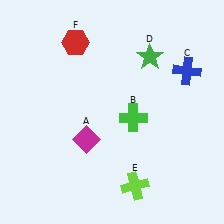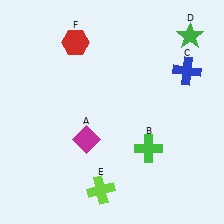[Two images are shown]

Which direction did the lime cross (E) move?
The lime cross (E) moved left.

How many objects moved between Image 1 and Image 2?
3 objects moved between the two images.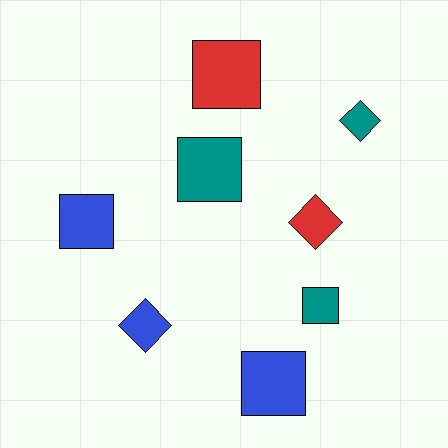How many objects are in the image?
There are 8 objects.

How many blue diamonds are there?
There is 1 blue diamond.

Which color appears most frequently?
Teal, with 3 objects.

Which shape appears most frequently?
Square, with 5 objects.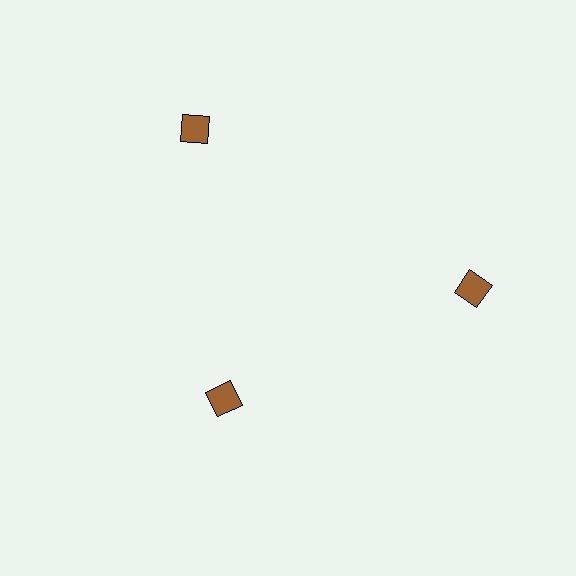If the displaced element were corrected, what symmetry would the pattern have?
It would have 3-fold rotational symmetry — the pattern would map onto itself every 120 degrees.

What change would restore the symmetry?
The symmetry would be restored by moving it outward, back onto the ring so that all 3 diamonds sit at equal angles and equal distance from the center.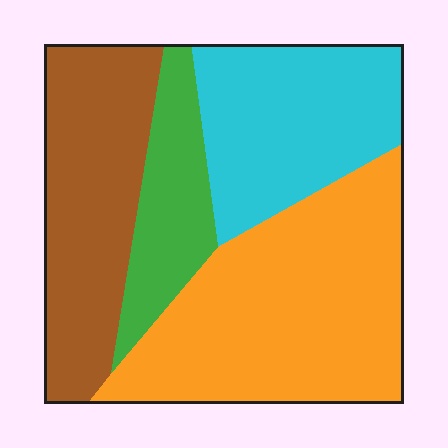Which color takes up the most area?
Orange, at roughly 40%.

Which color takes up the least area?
Green, at roughly 15%.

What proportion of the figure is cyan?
Cyan covers around 25% of the figure.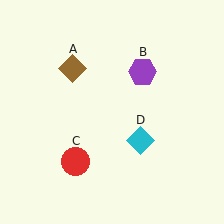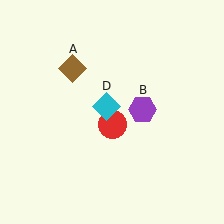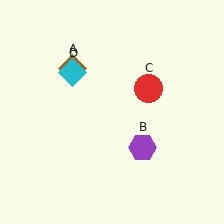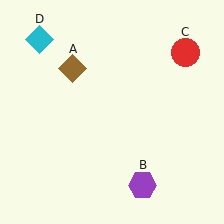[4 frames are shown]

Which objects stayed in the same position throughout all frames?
Brown diamond (object A) remained stationary.